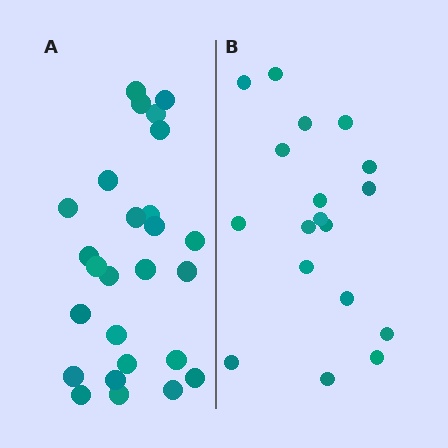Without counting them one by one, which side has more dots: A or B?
Region A (the left region) has more dots.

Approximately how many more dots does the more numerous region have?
Region A has roughly 8 or so more dots than region B.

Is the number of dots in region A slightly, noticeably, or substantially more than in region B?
Region A has noticeably more, but not dramatically so. The ratio is roughly 1.4 to 1.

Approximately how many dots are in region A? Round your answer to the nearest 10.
About 30 dots. (The exact count is 26, which rounds to 30.)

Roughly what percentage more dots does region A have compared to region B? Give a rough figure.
About 45% more.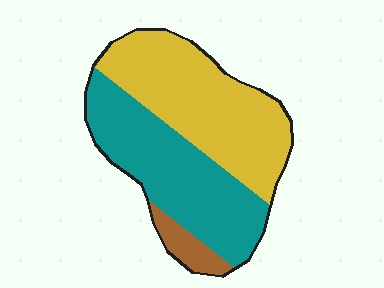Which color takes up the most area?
Yellow, at roughly 50%.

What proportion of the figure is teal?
Teal covers 44% of the figure.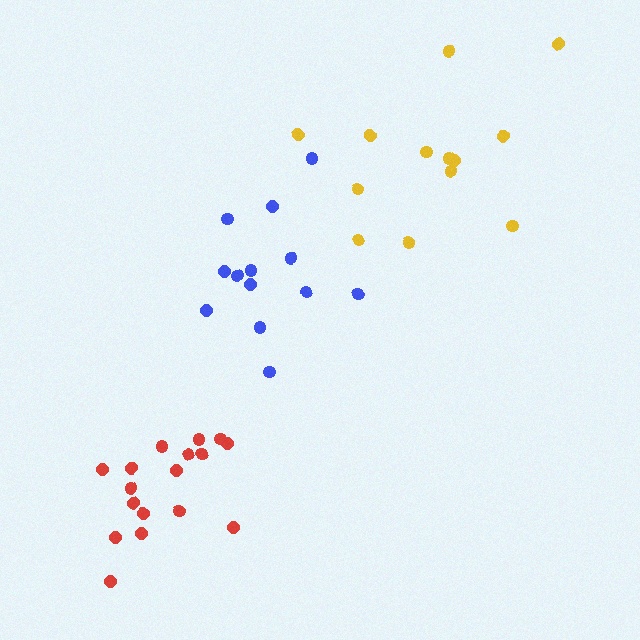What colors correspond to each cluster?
The clusters are colored: red, blue, yellow.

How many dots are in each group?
Group 1: 17 dots, Group 2: 13 dots, Group 3: 13 dots (43 total).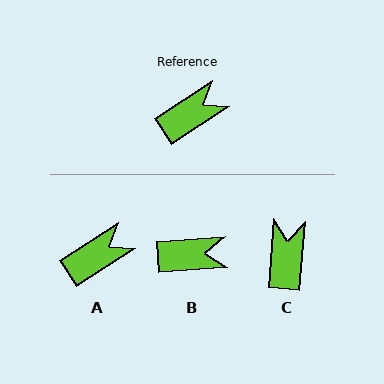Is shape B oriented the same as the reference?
No, it is off by about 29 degrees.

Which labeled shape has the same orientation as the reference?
A.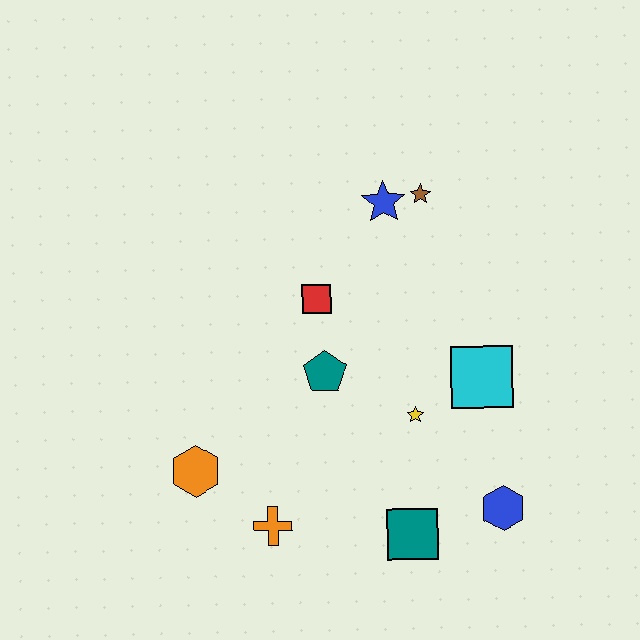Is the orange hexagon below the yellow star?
Yes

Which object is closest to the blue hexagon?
The teal square is closest to the blue hexagon.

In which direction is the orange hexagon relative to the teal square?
The orange hexagon is to the left of the teal square.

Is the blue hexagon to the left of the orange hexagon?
No